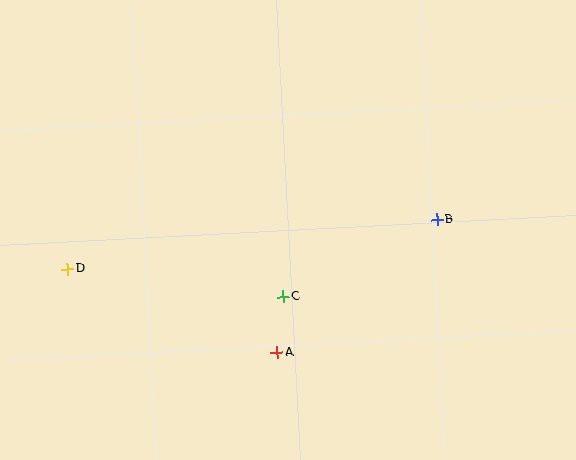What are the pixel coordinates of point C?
Point C is at (283, 296).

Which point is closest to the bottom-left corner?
Point D is closest to the bottom-left corner.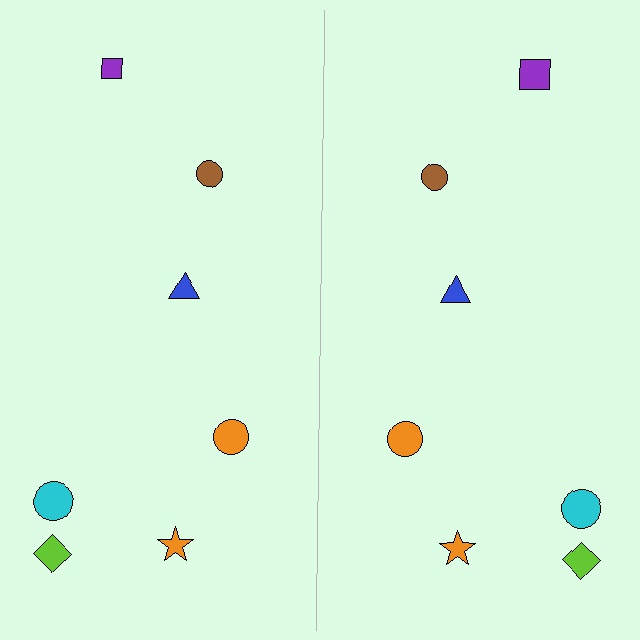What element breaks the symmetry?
The purple square on the right side has a different size than its mirror counterpart.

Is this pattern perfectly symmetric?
No, the pattern is not perfectly symmetric. The purple square on the right side has a different size than its mirror counterpart.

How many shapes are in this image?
There are 14 shapes in this image.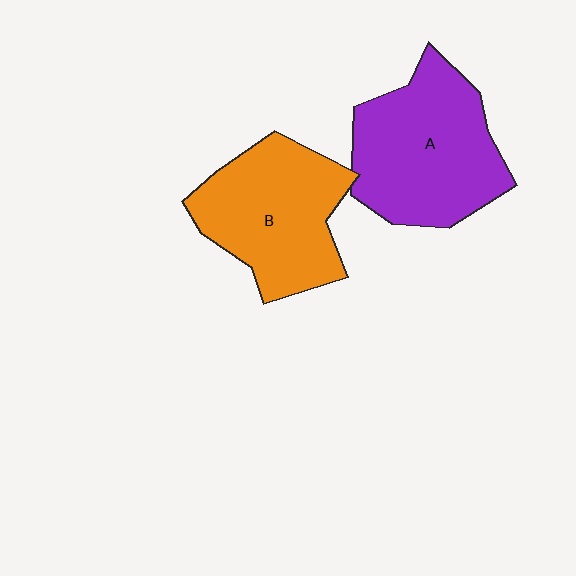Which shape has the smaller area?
Shape B (orange).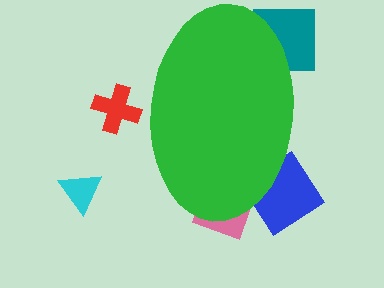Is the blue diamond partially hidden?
Yes, the blue diamond is partially hidden behind the green ellipse.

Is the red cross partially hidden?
Yes, the red cross is partially hidden behind the green ellipse.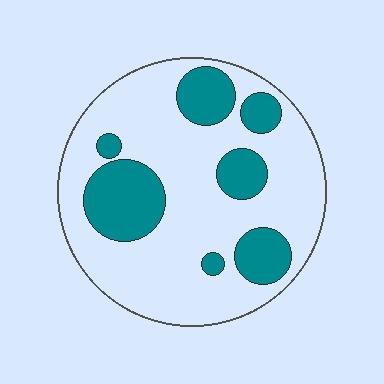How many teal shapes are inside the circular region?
7.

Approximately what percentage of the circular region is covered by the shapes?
Approximately 25%.